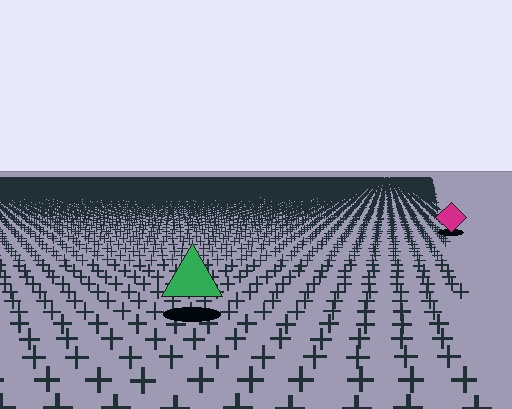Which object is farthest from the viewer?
The magenta diamond is farthest from the viewer. It appears smaller and the ground texture around it is denser.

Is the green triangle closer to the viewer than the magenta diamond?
Yes. The green triangle is closer — you can tell from the texture gradient: the ground texture is coarser near it.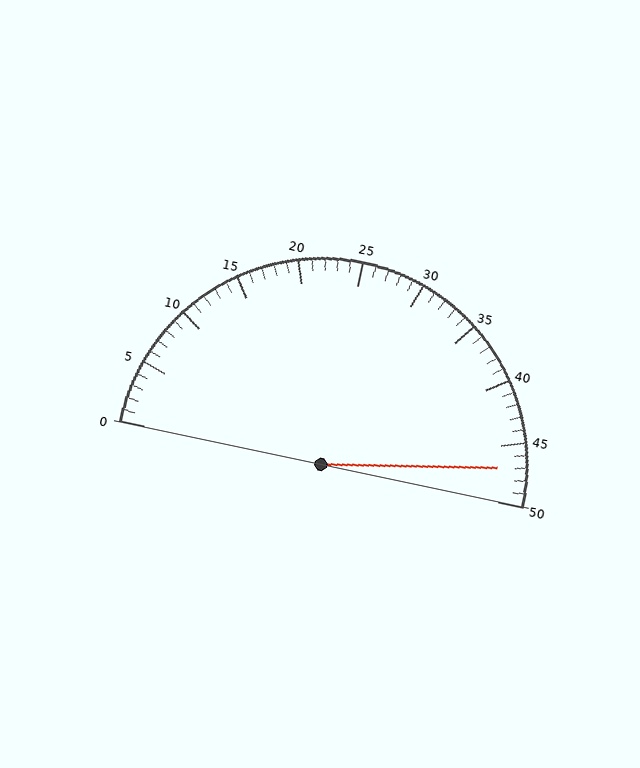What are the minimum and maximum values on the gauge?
The gauge ranges from 0 to 50.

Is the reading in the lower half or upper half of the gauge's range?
The reading is in the upper half of the range (0 to 50).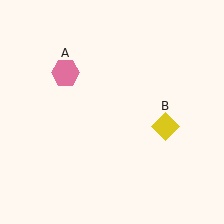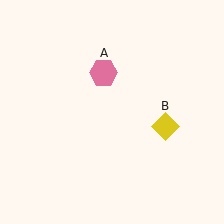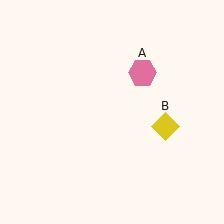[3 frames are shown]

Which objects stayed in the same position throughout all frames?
Yellow diamond (object B) remained stationary.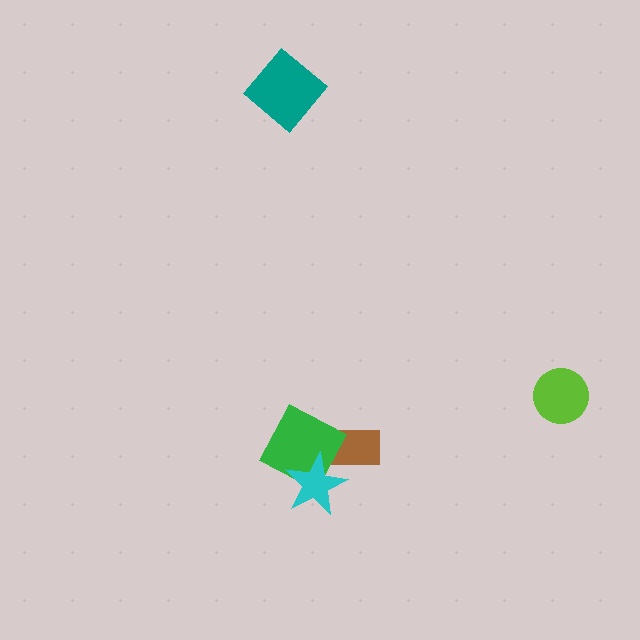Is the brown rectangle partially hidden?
Yes, it is partially covered by another shape.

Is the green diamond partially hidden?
Yes, it is partially covered by another shape.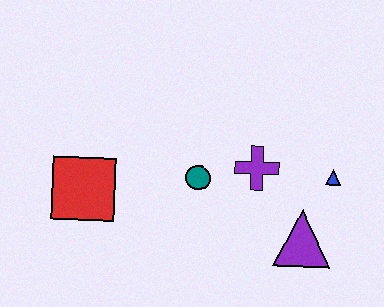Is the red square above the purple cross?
No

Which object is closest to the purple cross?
The teal circle is closest to the purple cross.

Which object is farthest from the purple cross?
The red square is farthest from the purple cross.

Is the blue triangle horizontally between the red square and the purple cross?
No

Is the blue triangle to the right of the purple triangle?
Yes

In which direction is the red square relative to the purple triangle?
The red square is to the left of the purple triangle.